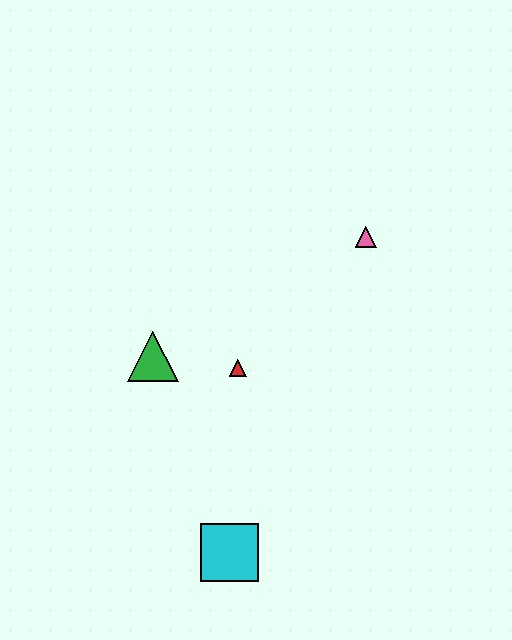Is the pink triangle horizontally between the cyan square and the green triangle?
No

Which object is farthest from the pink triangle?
The cyan square is farthest from the pink triangle.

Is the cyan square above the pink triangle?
No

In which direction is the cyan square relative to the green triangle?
The cyan square is below the green triangle.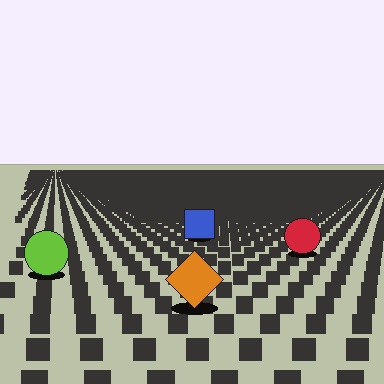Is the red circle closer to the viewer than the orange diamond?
No. The orange diamond is closer — you can tell from the texture gradient: the ground texture is coarser near it.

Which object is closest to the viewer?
The orange diamond is closest. The texture marks near it are larger and more spread out.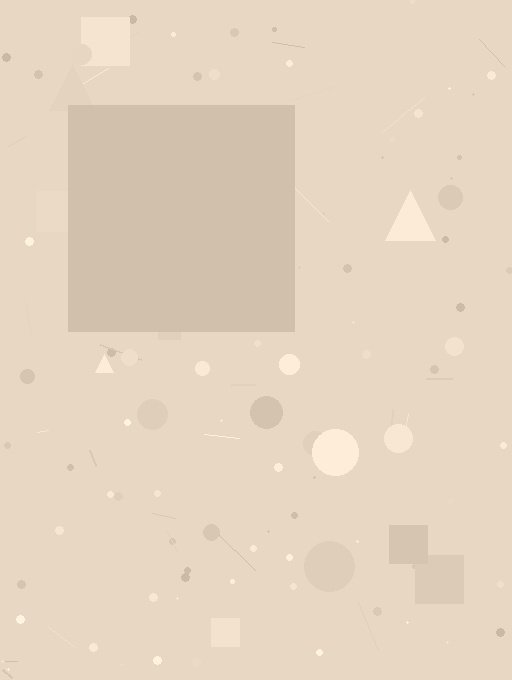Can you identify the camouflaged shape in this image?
The camouflaged shape is a square.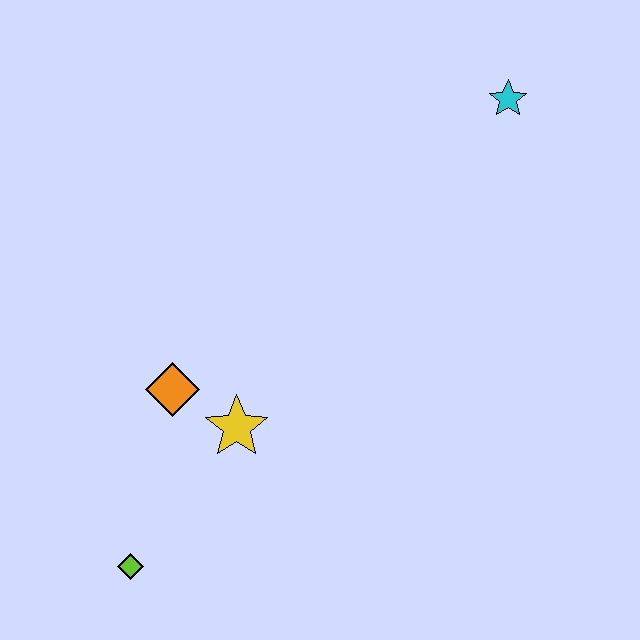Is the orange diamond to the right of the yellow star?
No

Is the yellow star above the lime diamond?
Yes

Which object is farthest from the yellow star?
The cyan star is farthest from the yellow star.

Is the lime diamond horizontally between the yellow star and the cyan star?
No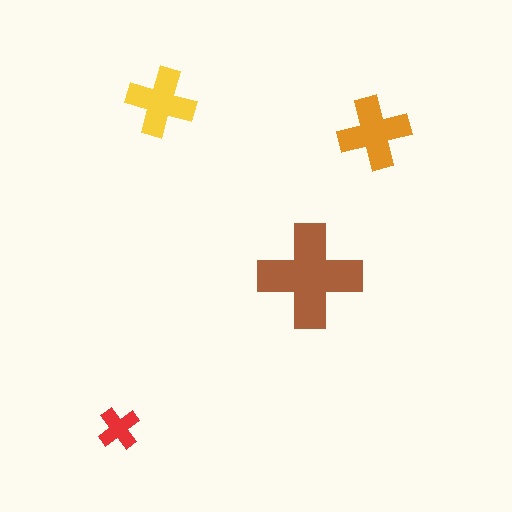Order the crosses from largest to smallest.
the brown one, the orange one, the yellow one, the red one.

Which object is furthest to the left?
The red cross is leftmost.